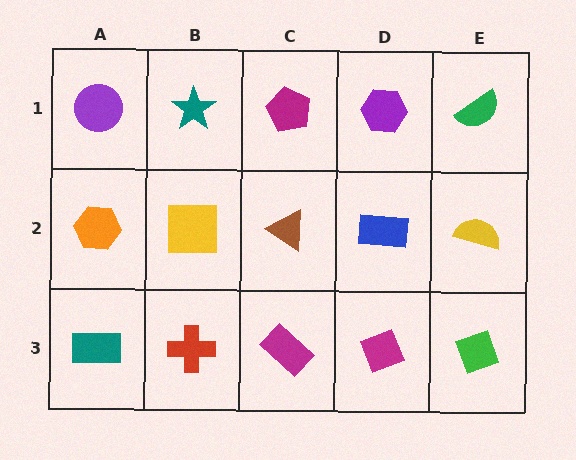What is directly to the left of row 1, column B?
A purple circle.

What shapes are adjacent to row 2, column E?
A green semicircle (row 1, column E), a green diamond (row 3, column E), a blue rectangle (row 2, column D).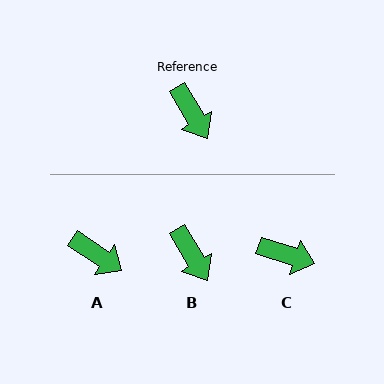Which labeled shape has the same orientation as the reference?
B.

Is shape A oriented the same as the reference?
No, it is off by about 26 degrees.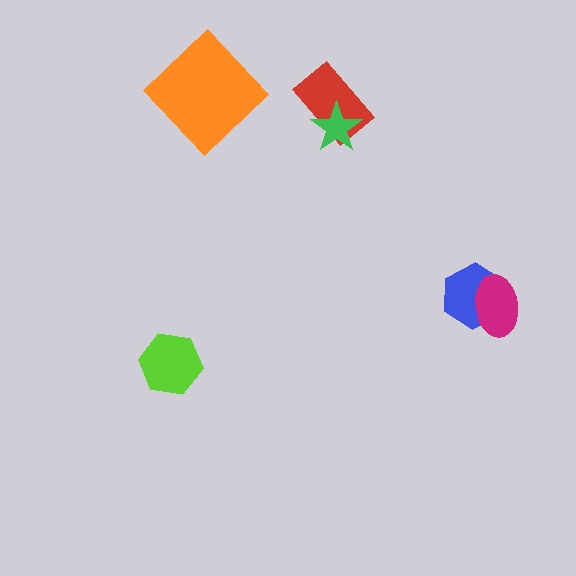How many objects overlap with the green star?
1 object overlaps with the green star.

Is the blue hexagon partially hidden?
Yes, it is partially covered by another shape.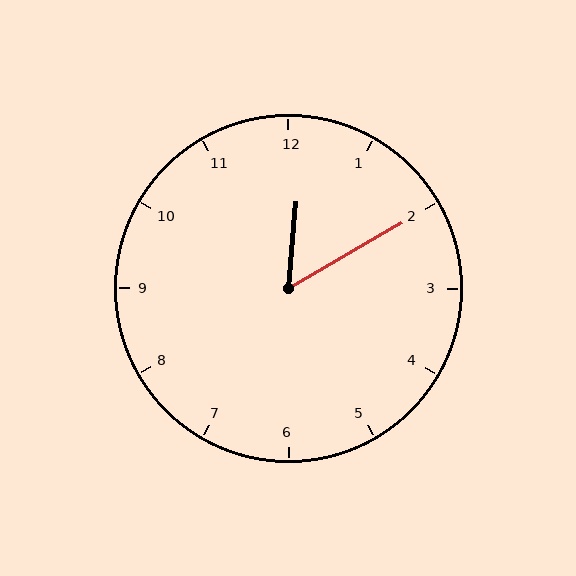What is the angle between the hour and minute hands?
Approximately 55 degrees.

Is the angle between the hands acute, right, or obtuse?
It is acute.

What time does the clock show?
12:10.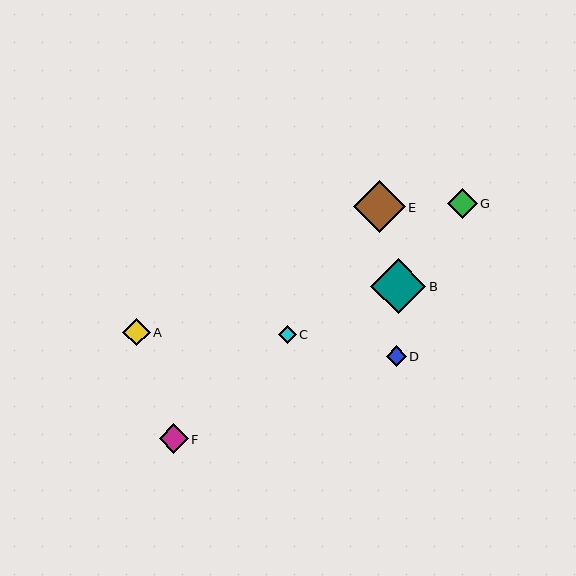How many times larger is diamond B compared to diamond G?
Diamond B is approximately 1.8 times the size of diamond G.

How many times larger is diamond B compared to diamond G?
Diamond B is approximately 1.8 times the size of diamond G.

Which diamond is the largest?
Diamond B is the largest with a size of approximately 55 pixels.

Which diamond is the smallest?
Diamond C is the smallest with a size of approximately 18 pixels.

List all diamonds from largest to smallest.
From largest to smallest: B, E, G, F, A, D, C.